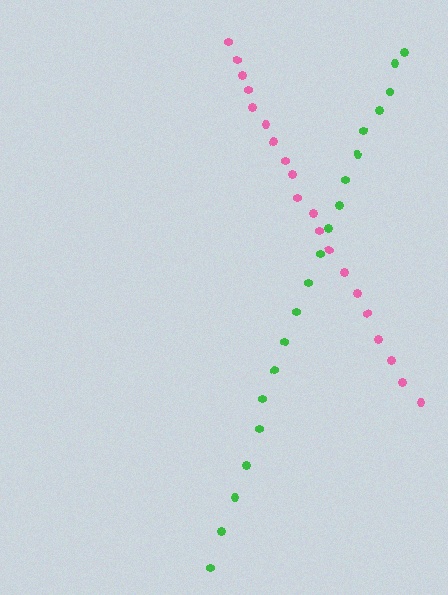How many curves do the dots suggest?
There are 2 distinct paths.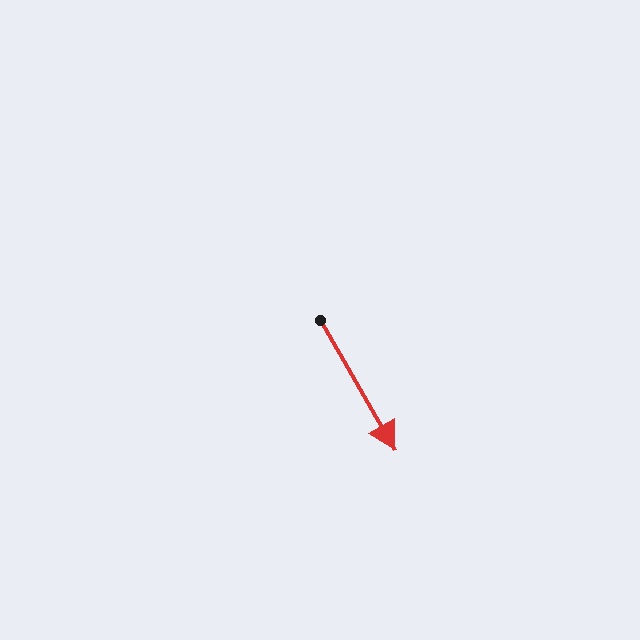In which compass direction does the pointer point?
Southeast.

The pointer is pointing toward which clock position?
Roughly 5 o'clock.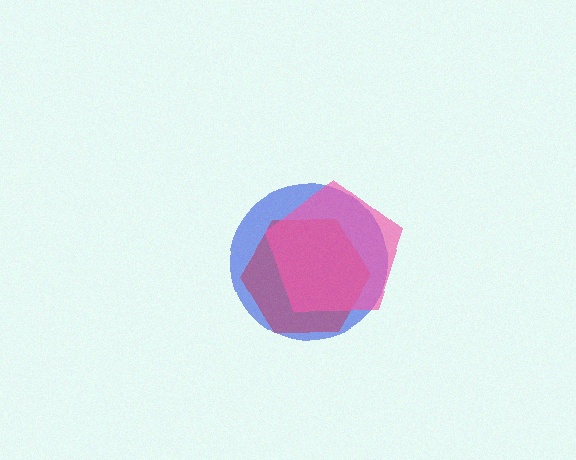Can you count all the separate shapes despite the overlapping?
Yes, there are 3 separate shapes.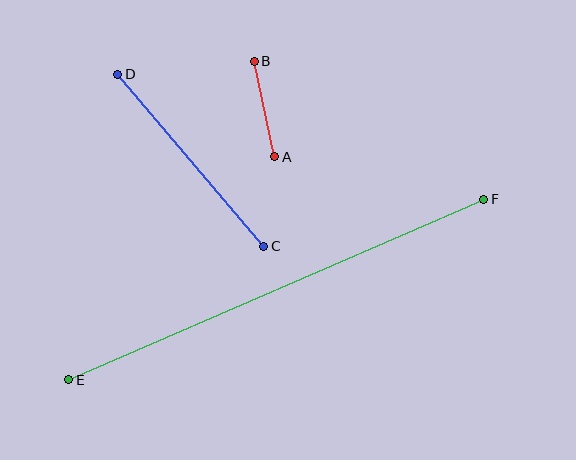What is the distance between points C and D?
The distance is approximately 226 pixels.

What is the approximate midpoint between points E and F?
The midpoint is at approximately (276, 289) pixels.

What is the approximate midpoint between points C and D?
The midpoint is at approximately (191, 160) pixels.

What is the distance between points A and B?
The distance is approximately 98 pixels.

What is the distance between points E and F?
The distance is approximately 453 pixels.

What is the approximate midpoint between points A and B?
The midpoint is at approximately (264, 109) pixels.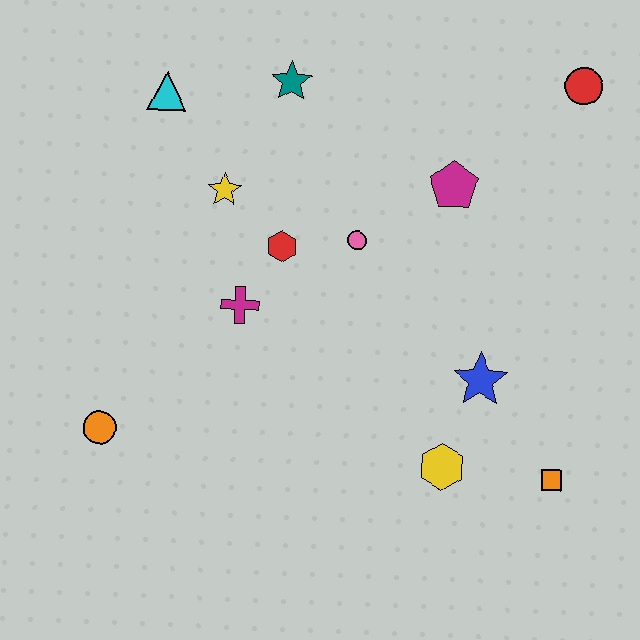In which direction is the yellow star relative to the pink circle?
The yellow star is to the left of the pink circle.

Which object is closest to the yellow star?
The red hexagon is closest to the yellow star.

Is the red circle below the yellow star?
No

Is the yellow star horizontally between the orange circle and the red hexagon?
Yes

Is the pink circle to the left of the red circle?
Yes